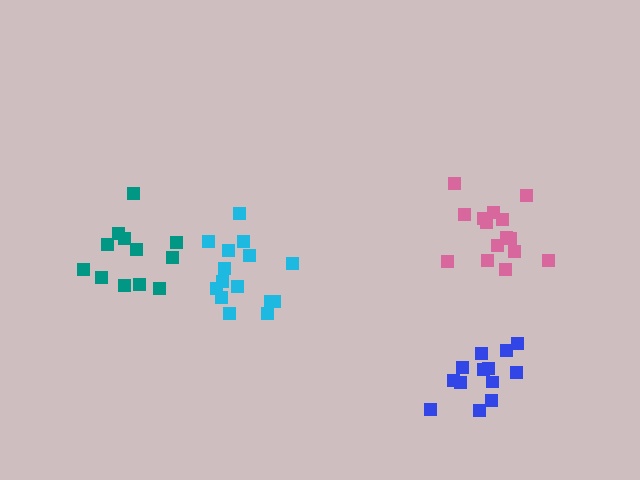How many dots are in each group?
Group 1: 13 dots, Group 2: 12 dots, Group 3: 15 dots, Group 4: 15 dots (55 total).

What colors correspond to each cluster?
The clusters are colored: blue, teal, cyan, pink.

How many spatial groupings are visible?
There are 4 spatial groupings.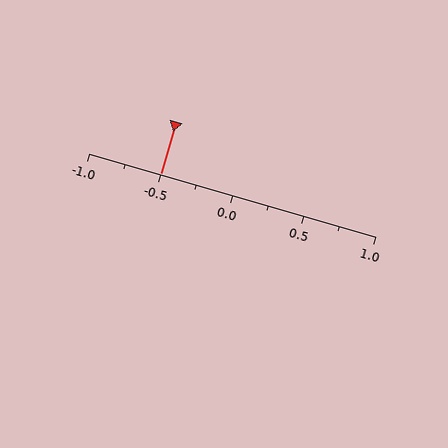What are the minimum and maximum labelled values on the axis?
The axis runs from -1.0 to 1.0.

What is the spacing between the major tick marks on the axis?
The major ticks are spaced 0.5 apart.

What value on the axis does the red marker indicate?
The marker indicates approximately -0.5.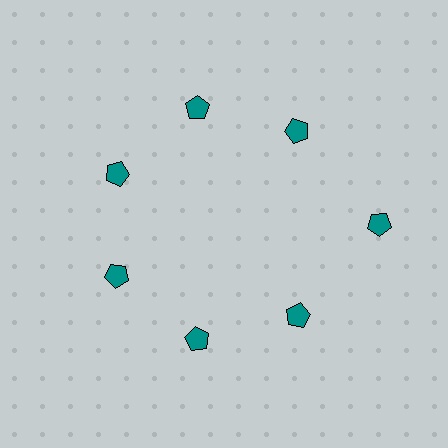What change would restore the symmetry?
The symmetry would be restored by moving it inward, back onto the ring so that all 7 pentagons sit at equal angles and equal distance from the center.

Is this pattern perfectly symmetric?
No. The 7 teal pentagons are arranged in a ring, but one element near the 3 o'clock position is pushed outward from the center, breaking the 7-fold rotational symmetry.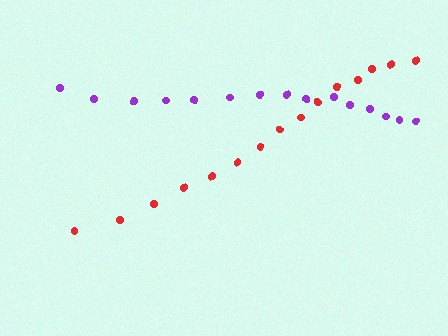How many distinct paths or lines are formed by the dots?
There are 2 distinct paths.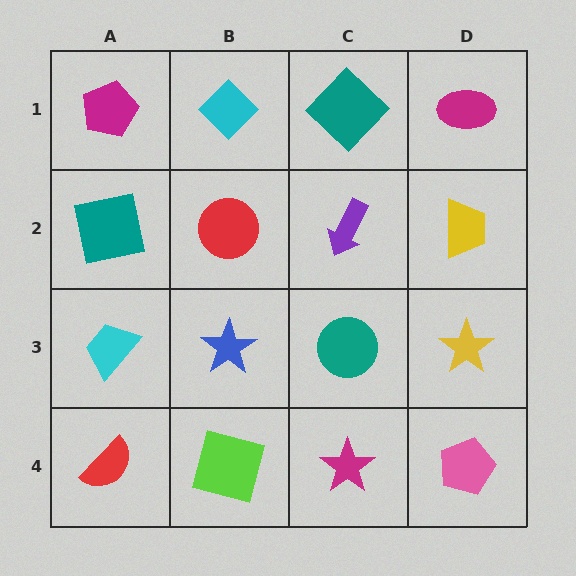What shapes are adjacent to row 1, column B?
A red circle (row 2, column B), a magenta pentagon (row 1, column A), a teal diamond (row 1, column C).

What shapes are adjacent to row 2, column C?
A teal diamond (row 1, column C), a teal circle (row 3, column C), a red circle (row 2, column B), a yellow trapezoid (row 2, column D).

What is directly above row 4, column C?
A teal circle.